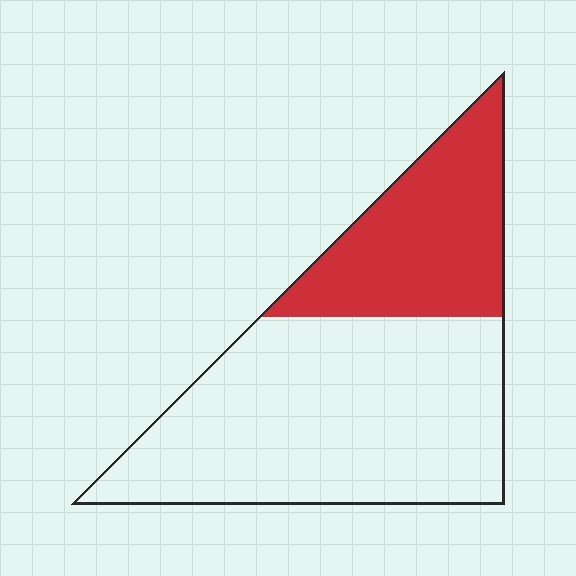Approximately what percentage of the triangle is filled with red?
Approximately 30%.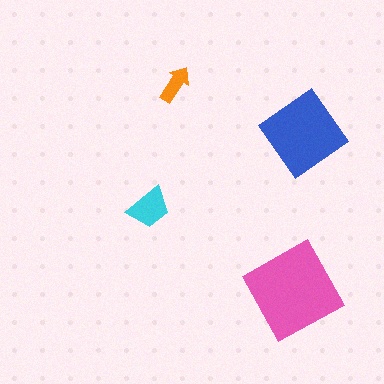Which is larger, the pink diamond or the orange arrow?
The pink diamond.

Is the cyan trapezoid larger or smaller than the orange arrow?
Larger.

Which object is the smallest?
The orange arrow.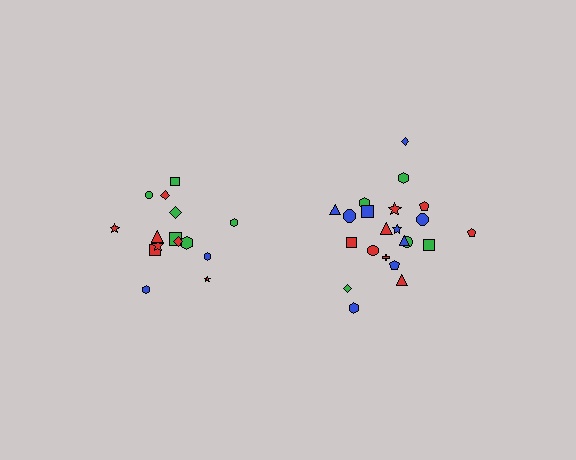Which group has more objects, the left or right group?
The right group.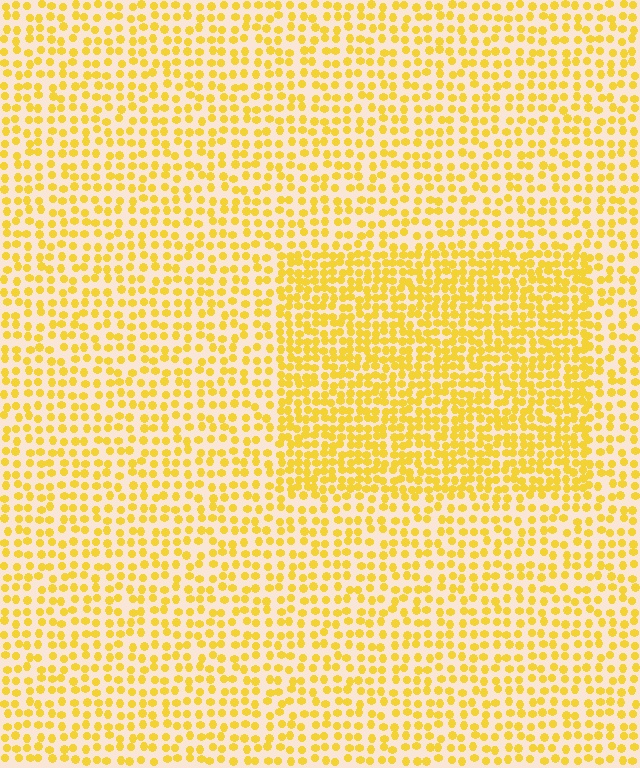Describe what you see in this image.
The image contains small yellow elements arranged at two different densities. A rectangle-shaped region is visible where the elements are more densely packed than the surrounding area.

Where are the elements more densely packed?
The elements are more densely packed inside the rectangle boundary.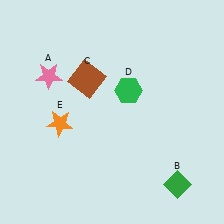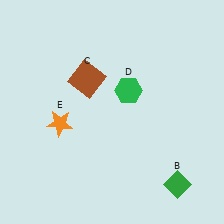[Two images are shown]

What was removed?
The pink star (A) was removed in Image 2.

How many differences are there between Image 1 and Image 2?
There is 1 difference between the two images.